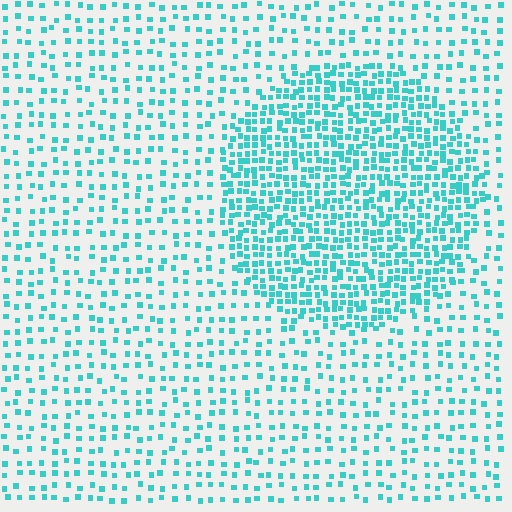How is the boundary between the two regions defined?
The boundary is defined by a change in element density (approximately 2.3x ratio). All elements are the same color, size, and shape.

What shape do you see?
I see a circle.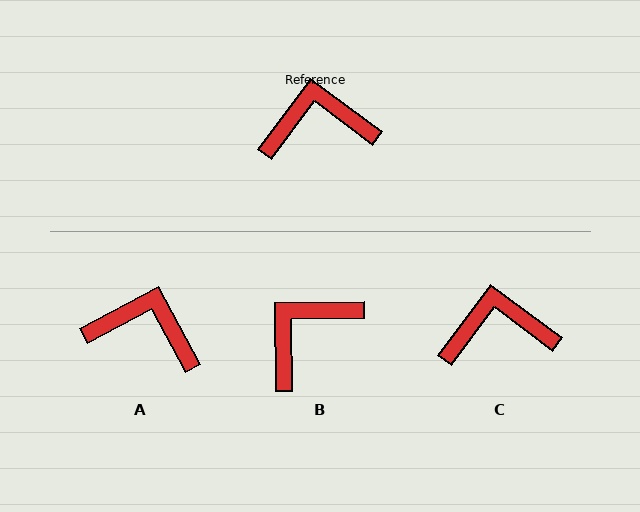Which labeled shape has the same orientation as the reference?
C.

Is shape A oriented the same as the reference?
No, it is off by about 25 degrees.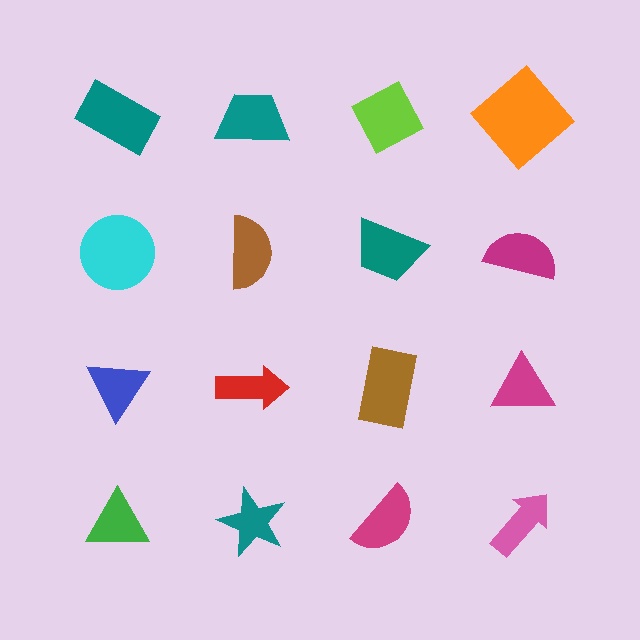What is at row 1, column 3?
A lime diamond.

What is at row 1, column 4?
An orange diamond.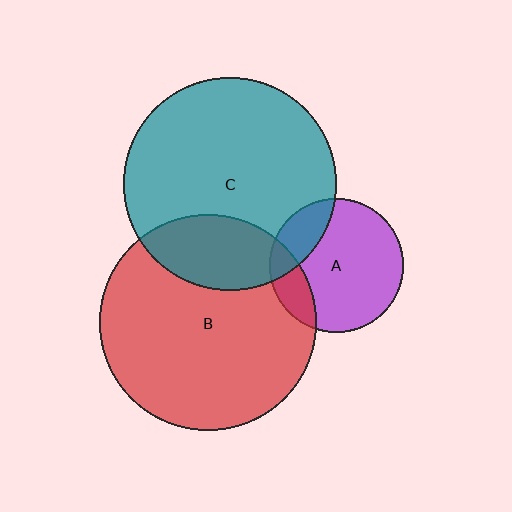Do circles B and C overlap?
Yes.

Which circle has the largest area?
Circle B (red).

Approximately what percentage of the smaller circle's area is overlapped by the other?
Approximately 25%.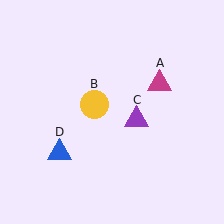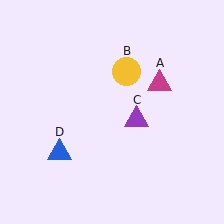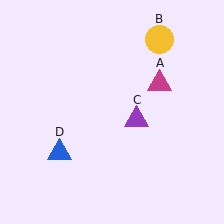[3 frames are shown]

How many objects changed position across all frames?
1 object changed position: yellow circle (object B).